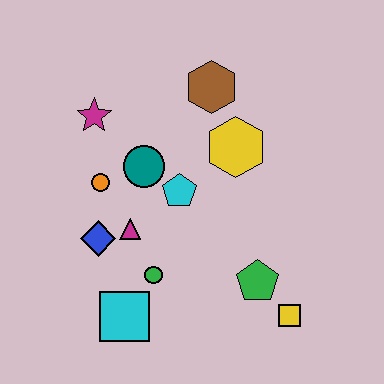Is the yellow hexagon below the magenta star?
Yes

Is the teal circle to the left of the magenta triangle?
No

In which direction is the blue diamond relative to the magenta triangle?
The blue diamond is to the left of the magenta triangle.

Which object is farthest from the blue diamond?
The yellow square is farthest from the blue diamond.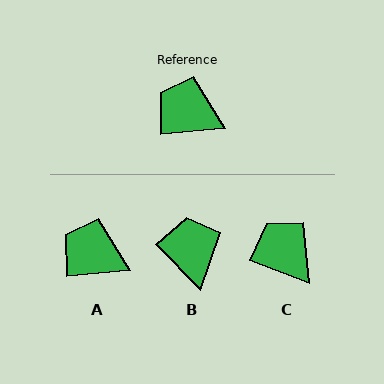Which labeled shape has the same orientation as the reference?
A.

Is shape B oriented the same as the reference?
No, it is off by about 50 degrees.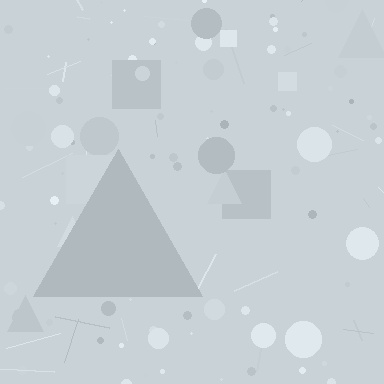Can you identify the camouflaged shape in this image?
The camouflaged shape is a triangle.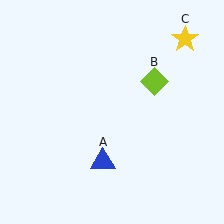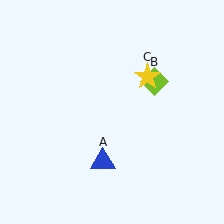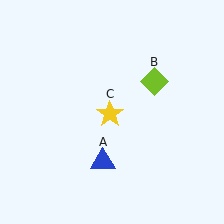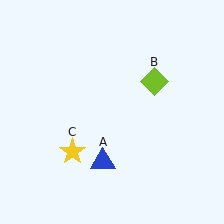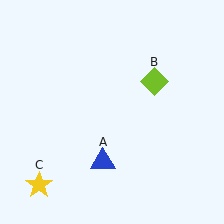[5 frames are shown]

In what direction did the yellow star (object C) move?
The yellow star (object C) moved down and to the left.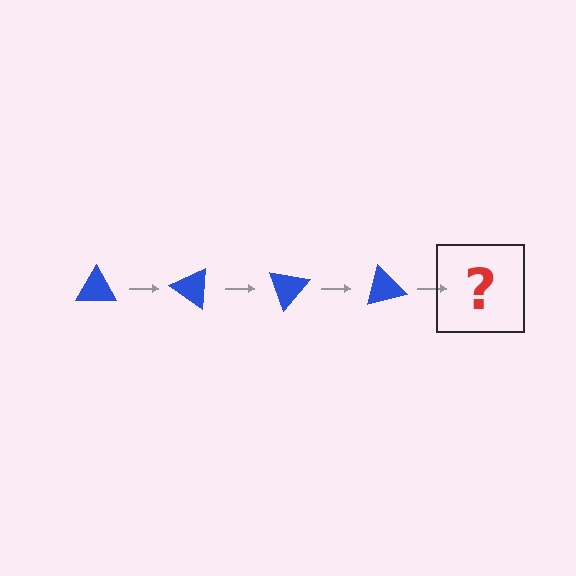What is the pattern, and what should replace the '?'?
The pattern is that the triangle rotates 35 degrees each step. The '?' should be a blue triangle rotated 140 degrees.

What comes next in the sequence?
The next element should be a blue triangle rotated 140 degrees.